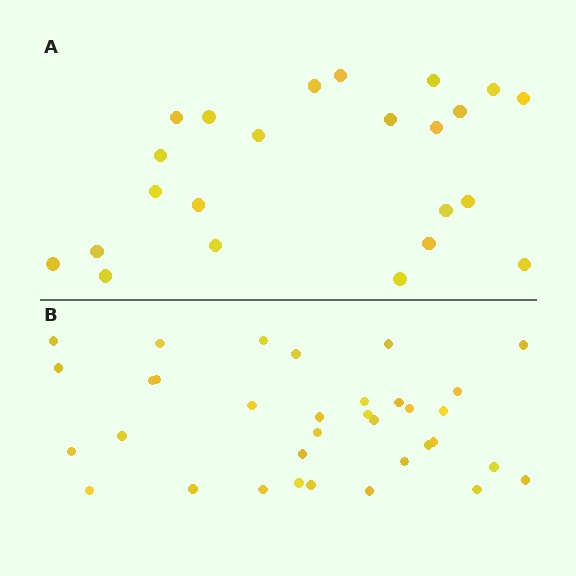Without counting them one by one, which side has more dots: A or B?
Region B (the bottom region) has more dots.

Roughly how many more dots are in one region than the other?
Region B has roughly 12 or so more dots than region A.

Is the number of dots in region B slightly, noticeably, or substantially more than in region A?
Region B has substantially more. The ratio is roughly 1.5 to 1.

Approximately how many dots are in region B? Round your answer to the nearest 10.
About 30 dots. (The exact count is 34, which rounds to 30.)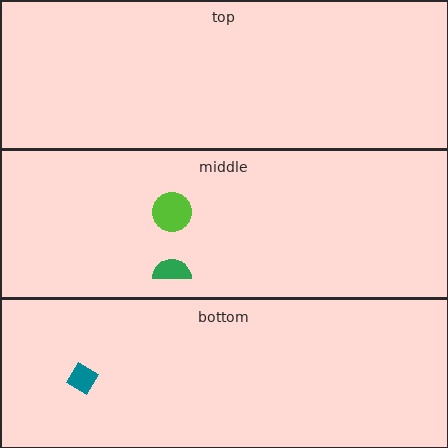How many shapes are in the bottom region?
1.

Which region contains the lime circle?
The middle region.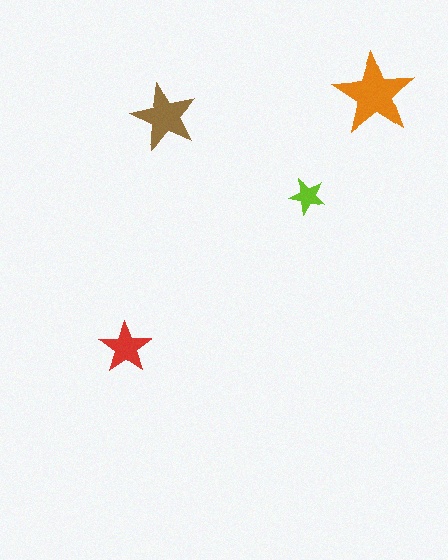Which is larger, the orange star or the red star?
The orange one.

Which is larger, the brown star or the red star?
The brown one.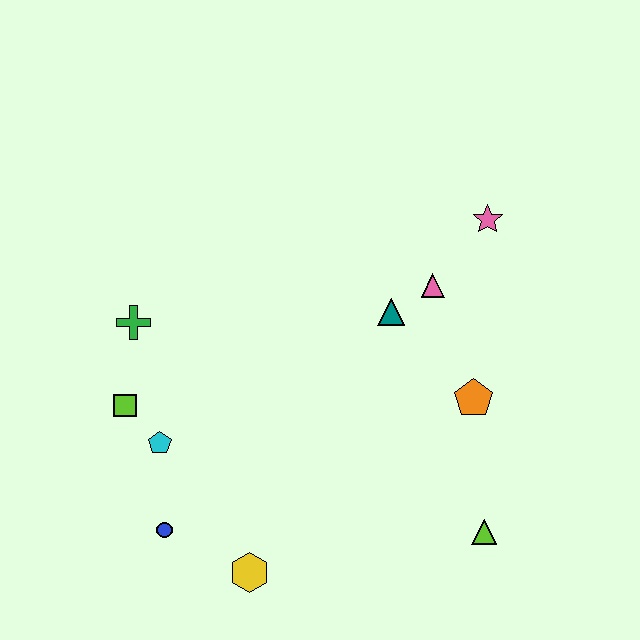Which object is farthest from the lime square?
The pink star is farthest from the lime square.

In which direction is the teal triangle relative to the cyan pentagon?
The teal triangle is to the right of the cyan pentagon.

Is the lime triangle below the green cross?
Yes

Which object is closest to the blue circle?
The cyan pentagon is closest to the blue circle.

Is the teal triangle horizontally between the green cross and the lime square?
No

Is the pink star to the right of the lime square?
Yes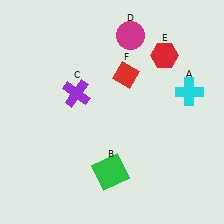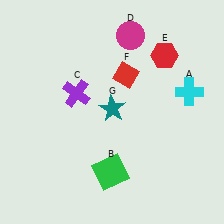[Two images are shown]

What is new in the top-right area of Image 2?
A teal star (G) was added in the top-right area of Image 2.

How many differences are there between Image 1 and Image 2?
There is 1 difference between the two images.